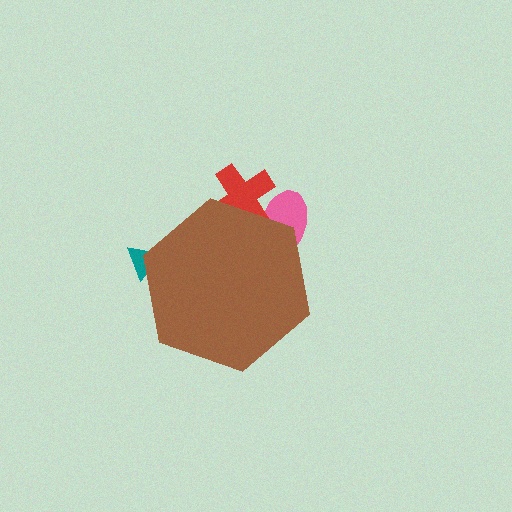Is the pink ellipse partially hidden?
Yes, the pink ellipse is partially hidden behind the brown hexagon.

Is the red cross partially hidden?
Yes, the red cross is partially hidden behind the brown hexagon.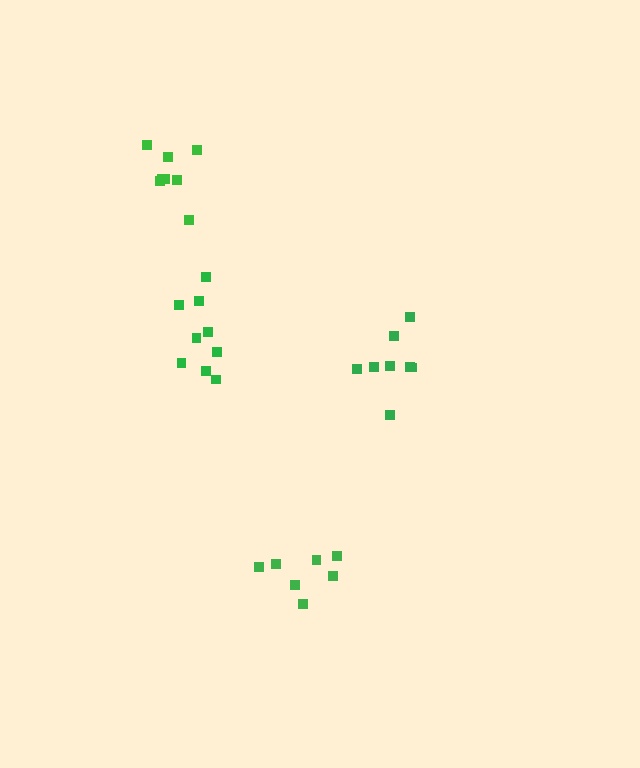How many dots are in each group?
Group 1: 7 dots, Group 2: 8 dots, Group 3: 9 dots, Group 4: 8 dots (32 total).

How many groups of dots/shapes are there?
There are 4 groups.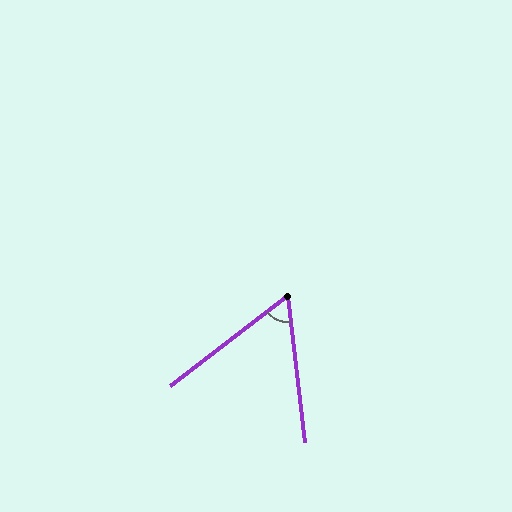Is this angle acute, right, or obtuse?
It is acute.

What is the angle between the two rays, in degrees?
Approximately 59 degrees.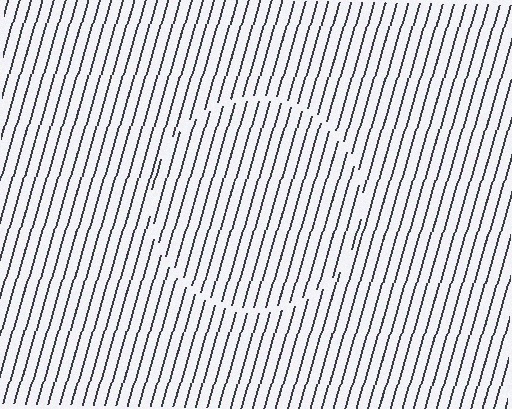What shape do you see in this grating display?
An illusory circle. The interior of the shape contains the same grating, shifted by half a period — the contour is defined by the phase discontinuity where line-ends from the inner and outer gratings abut.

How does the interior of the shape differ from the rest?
The interior of the shape contains the same grating, shifted by half a period — the contour is defined by the phase discontinuity where line-ends from the inner and outer gratings abut.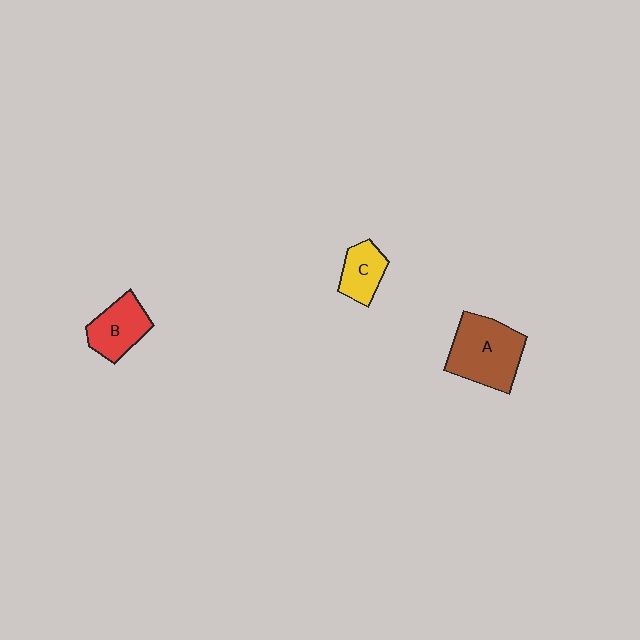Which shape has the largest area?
Shape A (brown).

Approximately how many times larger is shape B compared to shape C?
Approximately 1.3 times.